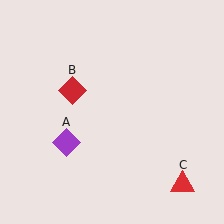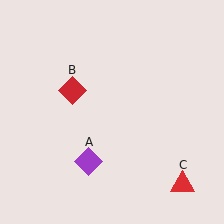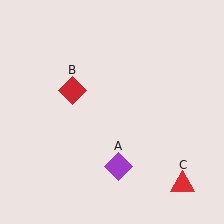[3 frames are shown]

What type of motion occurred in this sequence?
The purple diamond (object A) rotated counterclockwise around the center of the scene.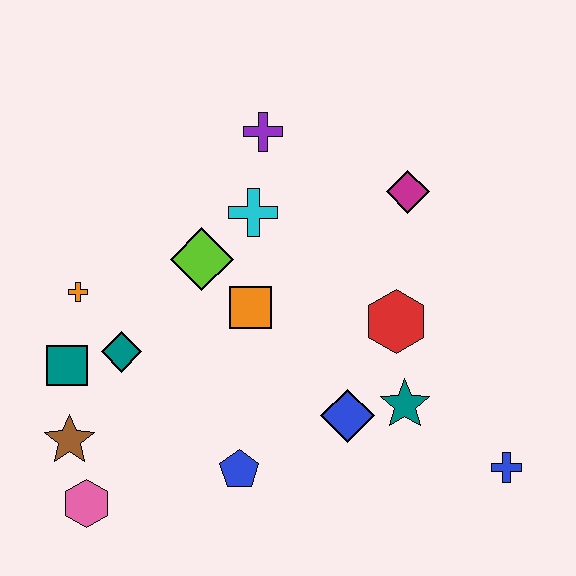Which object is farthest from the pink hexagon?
The magenta diamond is farthest from the pink hexagon.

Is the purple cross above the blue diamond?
Yes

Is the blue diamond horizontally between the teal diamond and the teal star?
Yes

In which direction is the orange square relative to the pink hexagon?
The orange square is above the pink hexagon.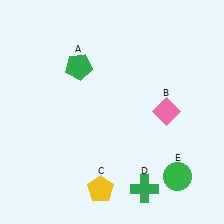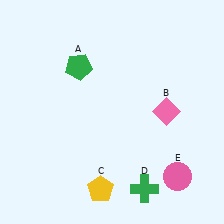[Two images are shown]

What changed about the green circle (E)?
In Image 1, E is green. In Image 2, it changed to pink.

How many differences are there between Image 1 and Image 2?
There is 1 difference between the two images.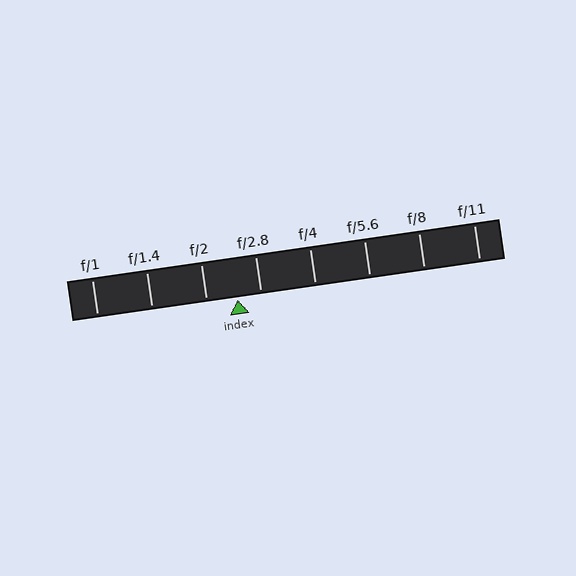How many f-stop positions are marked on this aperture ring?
There are 8 f-stop positions marked.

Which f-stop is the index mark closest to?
The index mark is closest to f/2.8.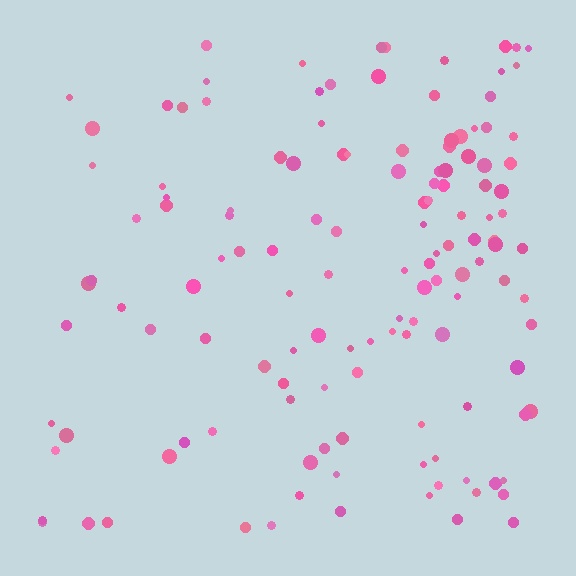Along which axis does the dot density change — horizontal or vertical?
Horizontal.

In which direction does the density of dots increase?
From left to right, with the right side densest.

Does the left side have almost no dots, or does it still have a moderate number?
Still a moderate number, just noticeably fewer than the right.